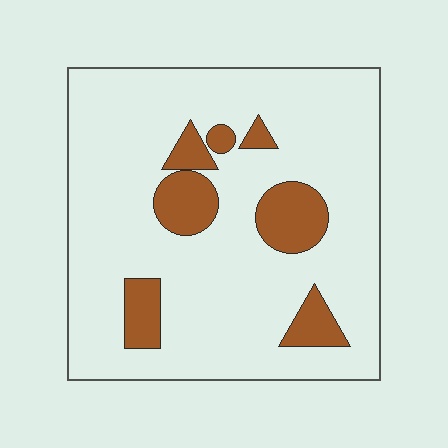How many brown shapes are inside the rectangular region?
7.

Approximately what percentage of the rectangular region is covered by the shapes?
Approximately 15%.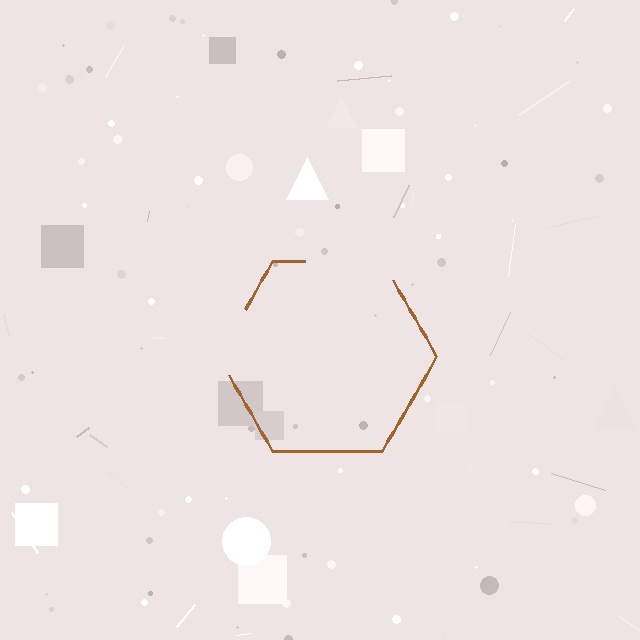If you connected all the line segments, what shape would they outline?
They would outline a hexagon.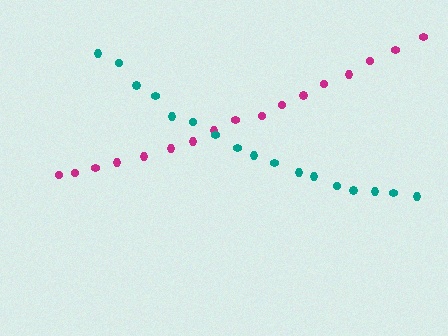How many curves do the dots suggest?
There are 2 distinct paths.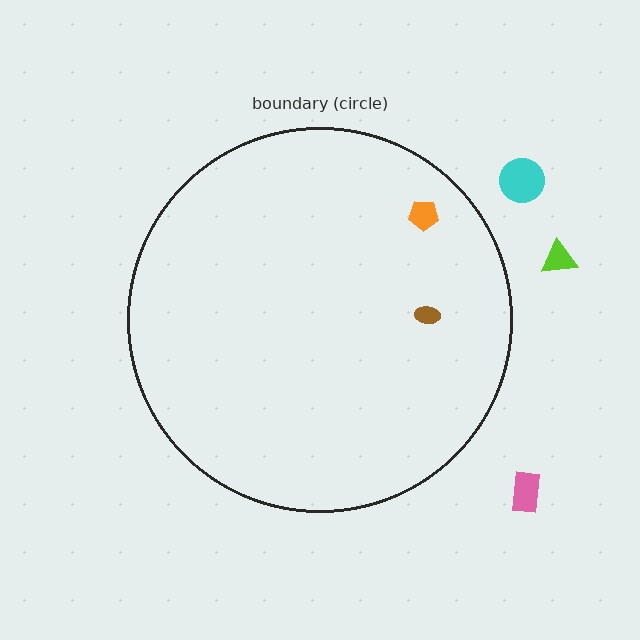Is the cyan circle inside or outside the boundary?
Outside.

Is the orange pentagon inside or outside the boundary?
Inside.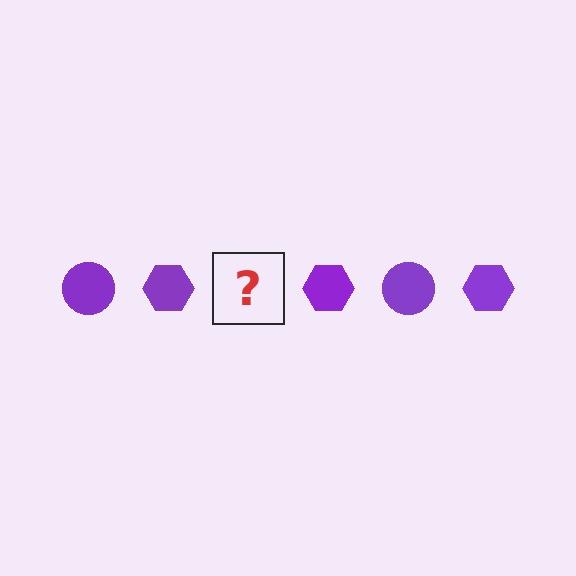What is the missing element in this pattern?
The missing element is a purple circle.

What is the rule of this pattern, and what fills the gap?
The rule is that the pattern cycles through circle, hexagon shapes in purple. The gap should be filled with a purple circle.